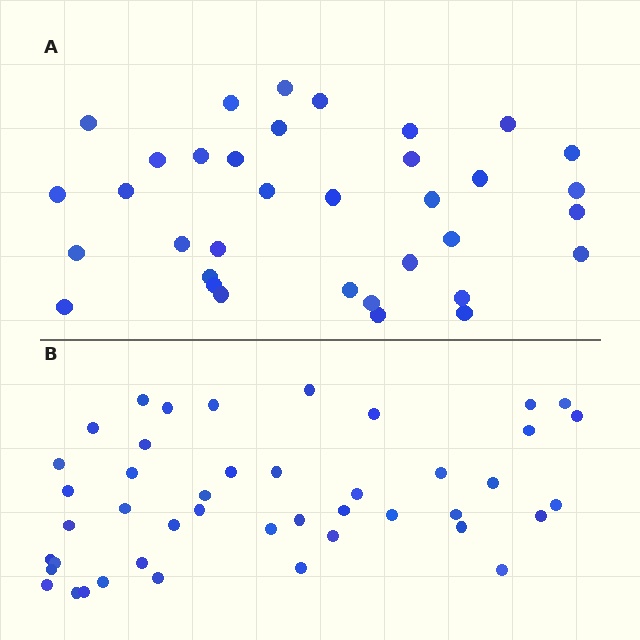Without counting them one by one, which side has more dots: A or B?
Region B (the bottom region) has more dots.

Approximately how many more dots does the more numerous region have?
Region B has roughly 8 or so more dots than region A.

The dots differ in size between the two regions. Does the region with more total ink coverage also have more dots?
No. Region A has more total ink coverage because its dots are larger, but region B actually contains more individual dots. Total area can be misleading — the number of items is what matters here.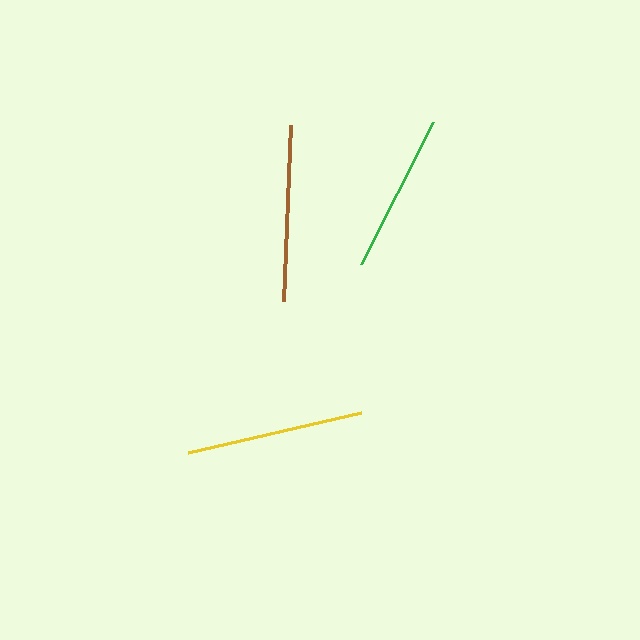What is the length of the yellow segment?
The yellow segment is approximately 177 pixels long.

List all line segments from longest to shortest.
From longest to shortest: yellow, brown, green.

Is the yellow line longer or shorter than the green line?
The yellow line is longer than the green line.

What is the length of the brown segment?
The brown segment is approximately 176 pixels long.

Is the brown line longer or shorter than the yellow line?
The yellow line is longer than the brown line.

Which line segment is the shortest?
The green line is the shortest at approximately 160 pixels.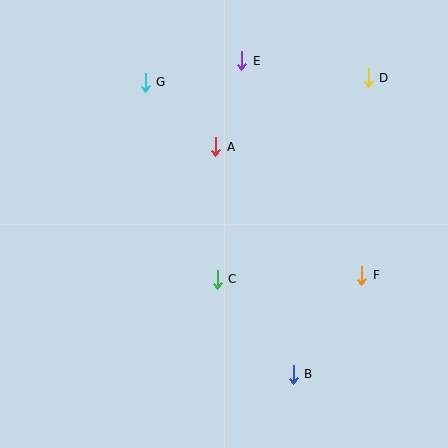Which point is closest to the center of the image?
Point C at (217, 279) is closest to the center.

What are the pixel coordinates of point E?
Point E is at (242, 61).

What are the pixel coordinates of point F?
Point F is at (362, 275).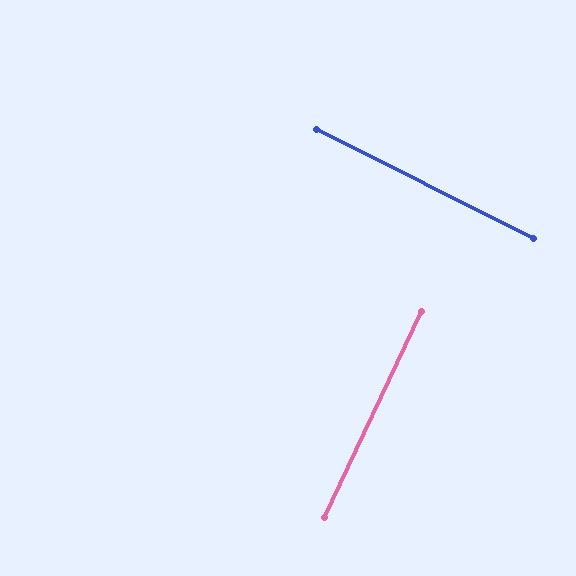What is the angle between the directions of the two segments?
Approximately 89 degrees.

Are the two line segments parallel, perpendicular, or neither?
Perpendicular — they meet at approximately 89°.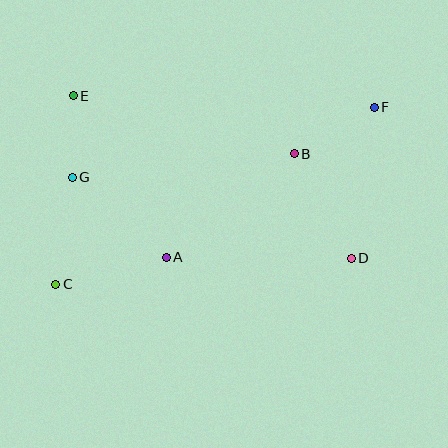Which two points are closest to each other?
Points E and G are closest to each other.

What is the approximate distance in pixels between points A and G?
The distance between A and G is approximately 124 pixels.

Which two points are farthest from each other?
Points C and F are farthest from each other.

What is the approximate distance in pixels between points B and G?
The distance between B and G is approximately 223 pixels.